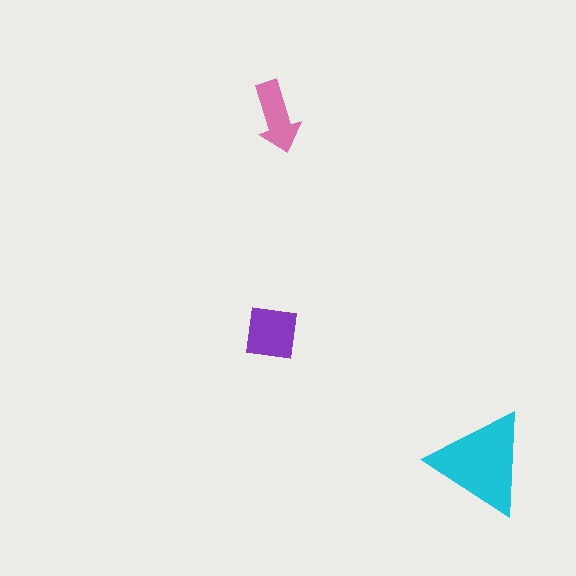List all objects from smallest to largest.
The pink arrow, the purple square, the cyan triangle.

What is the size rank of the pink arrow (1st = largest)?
3rd.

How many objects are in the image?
There are 3 objects in the image.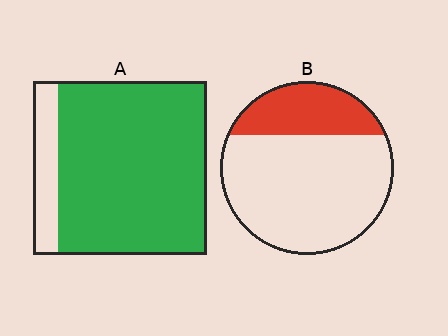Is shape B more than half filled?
No.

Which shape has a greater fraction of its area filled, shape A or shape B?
Shape A.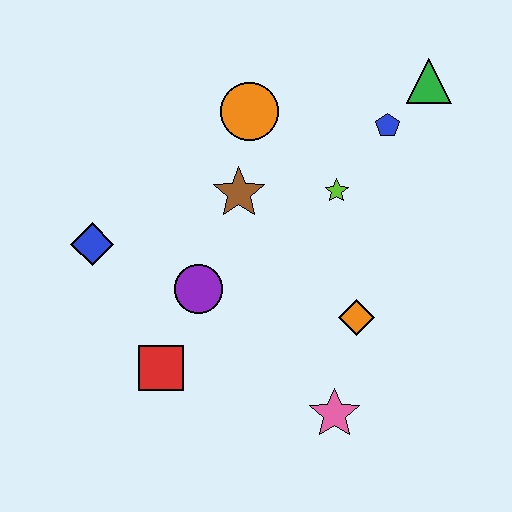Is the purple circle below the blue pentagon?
Yes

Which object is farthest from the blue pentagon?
The red square is farthest from the blue pentagon.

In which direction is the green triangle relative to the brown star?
The green triangle is to the right of the brown star.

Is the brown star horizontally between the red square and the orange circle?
Yes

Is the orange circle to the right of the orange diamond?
No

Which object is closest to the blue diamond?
The purple circle is closest to the blue diamond.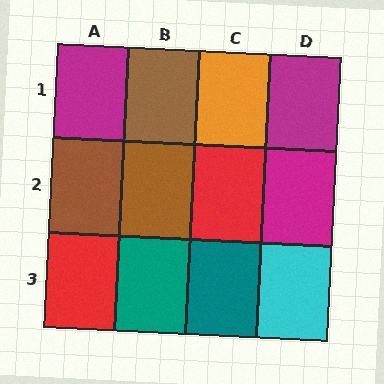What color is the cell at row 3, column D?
Cyan.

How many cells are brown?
3 cells are brown.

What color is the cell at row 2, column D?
Magenta.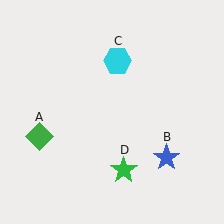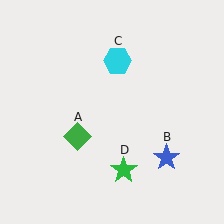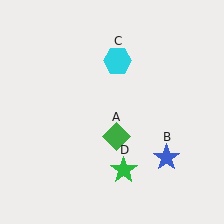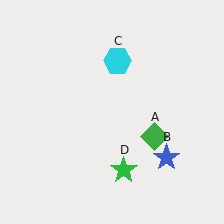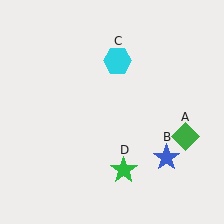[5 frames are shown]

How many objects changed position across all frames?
1 object changed position: green diamond (object A).